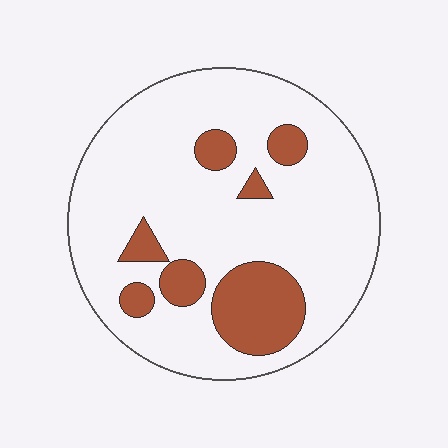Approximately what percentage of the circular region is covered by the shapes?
Approximately 20%.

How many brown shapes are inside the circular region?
7.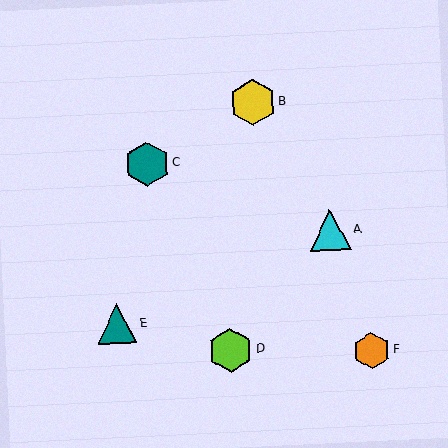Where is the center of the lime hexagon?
The center of the lime hexagon is at (231, 350).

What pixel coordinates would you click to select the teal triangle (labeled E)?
Click at (117, 324) to select the teal triangle E.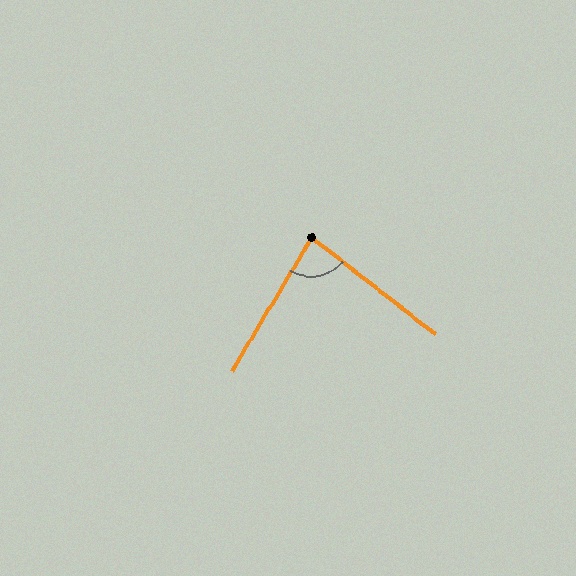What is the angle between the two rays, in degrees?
Approximately 83 degrees.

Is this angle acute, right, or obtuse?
It is acute.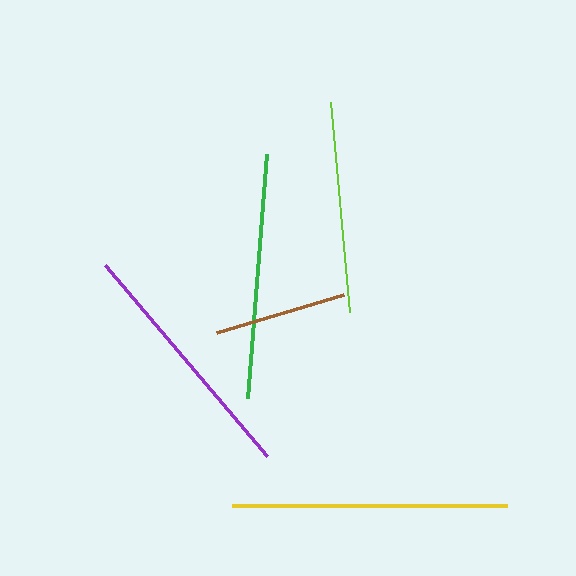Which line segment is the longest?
The yellow line is the longest at approximately 276 pixels.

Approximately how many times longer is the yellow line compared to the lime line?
The yellow line is approximately 1.3 times the length of the lime line.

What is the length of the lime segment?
The lime segment is approximately 210 pixels long.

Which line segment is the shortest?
The brown line is the shortest at approximately 132 pixels.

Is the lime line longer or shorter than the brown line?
The lime line is longer than the brown line.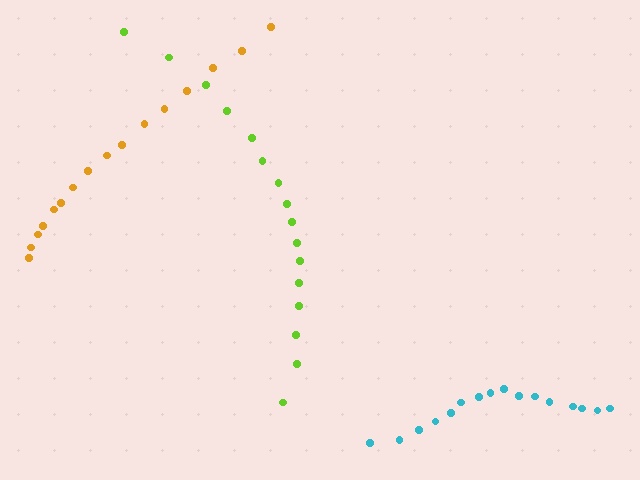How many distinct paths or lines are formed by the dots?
There are 3 distinct paths.